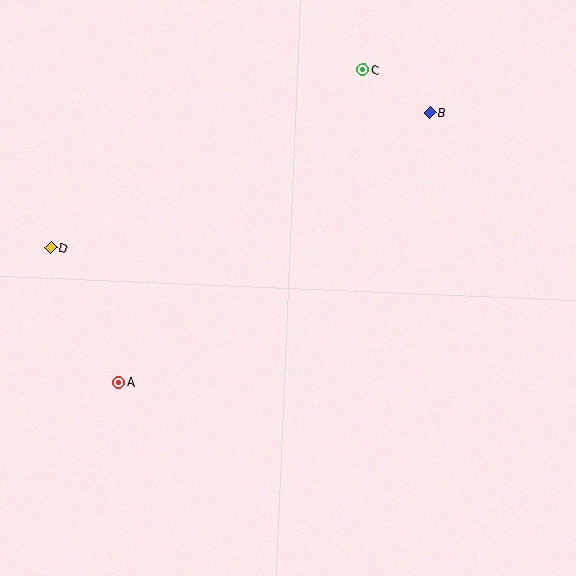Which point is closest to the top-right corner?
Point B is closest to the top-right corner.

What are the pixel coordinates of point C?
Point C is at (363, 70).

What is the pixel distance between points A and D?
The distance between A and D is 150 pixels.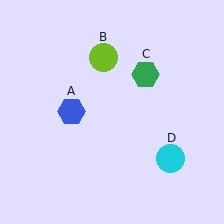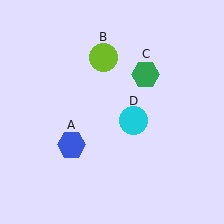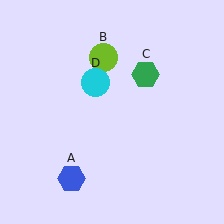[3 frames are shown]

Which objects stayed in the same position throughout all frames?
Lime circle (object B) and green hexagon (object C) remained stationary.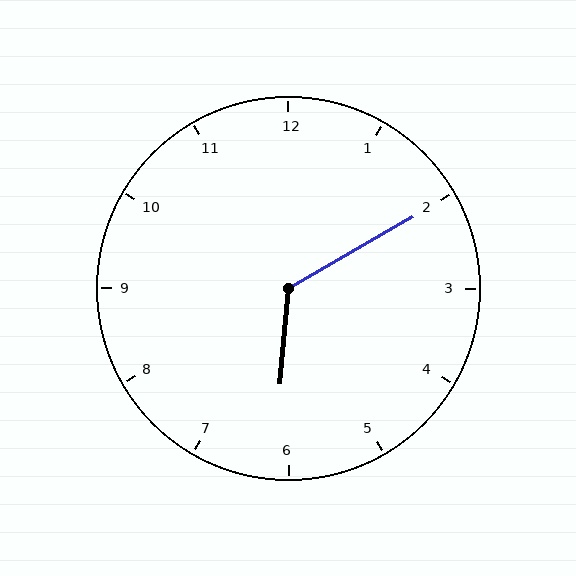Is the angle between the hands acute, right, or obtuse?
It is obtuse.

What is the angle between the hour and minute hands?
Approximately 125 degrees.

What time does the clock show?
6:10.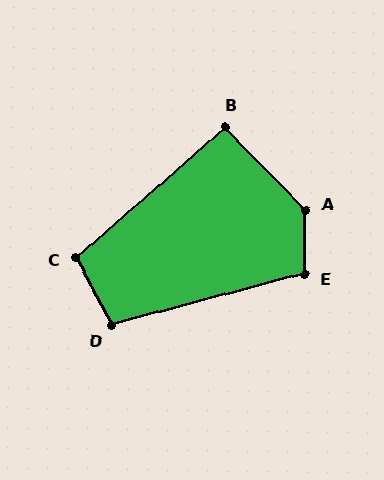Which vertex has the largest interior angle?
A, at approximately 135 degrees.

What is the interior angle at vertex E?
Approximately 106 degrees (obtuse).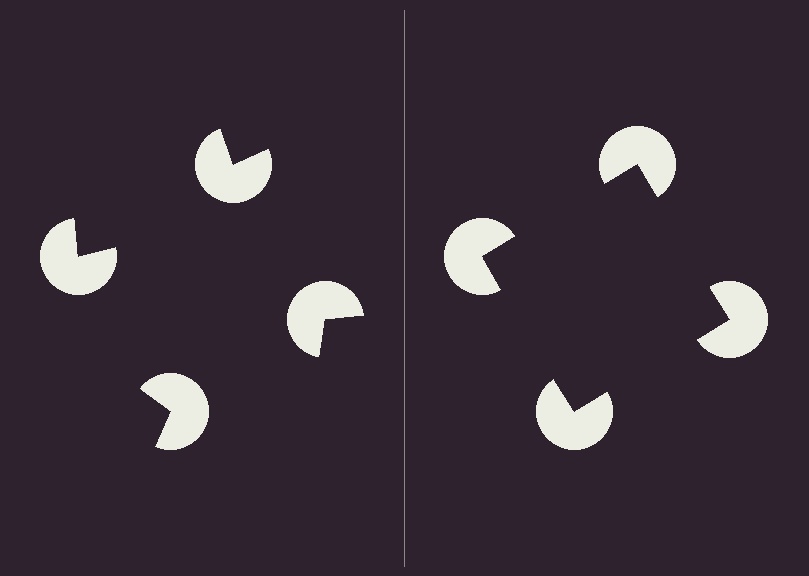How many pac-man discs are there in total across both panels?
8 — 4 on each side.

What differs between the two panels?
The pac-man discs are positioned identically on both sides; only the wedge orientations differ. On the right they align to a square; on the left they are misaligned.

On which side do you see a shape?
An illusory square appears on the right side. On the left side the wedge cuts are rotated, so no coherent shape forms.